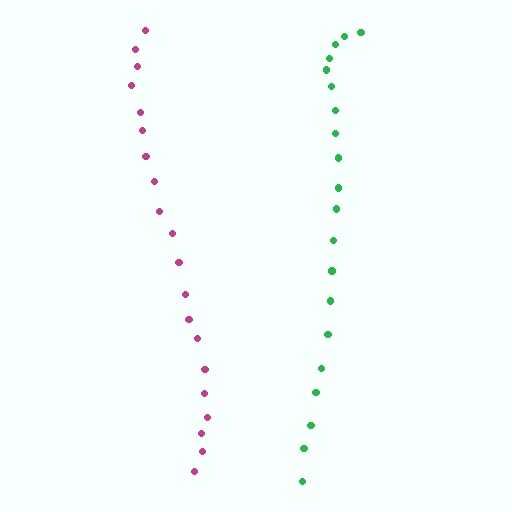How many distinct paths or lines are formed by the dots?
There are 2 distinct paths.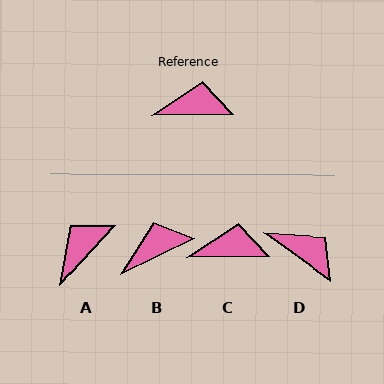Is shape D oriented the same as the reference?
No, it is off by about 37 degrees.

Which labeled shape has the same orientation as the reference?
C.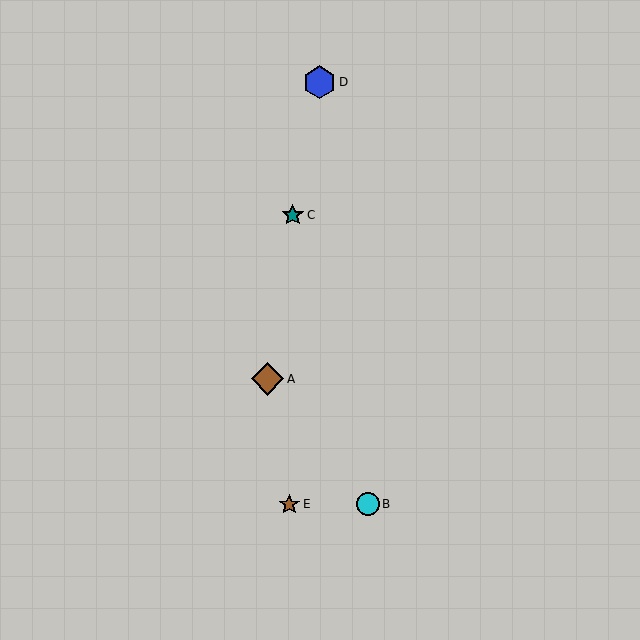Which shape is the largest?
The brown diamond (labeled A) is the largest.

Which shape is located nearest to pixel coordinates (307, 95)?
The blue hexagon (labeled D) at (319, 82) is nearest to that location.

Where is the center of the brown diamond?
The center of the brown diamond is at (268, 379).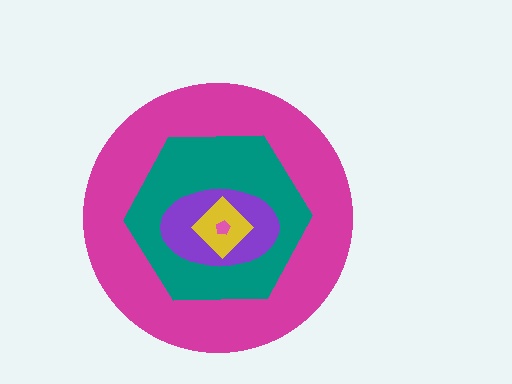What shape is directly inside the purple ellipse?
The yellow diamond.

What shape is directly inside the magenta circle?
The teal hexagon.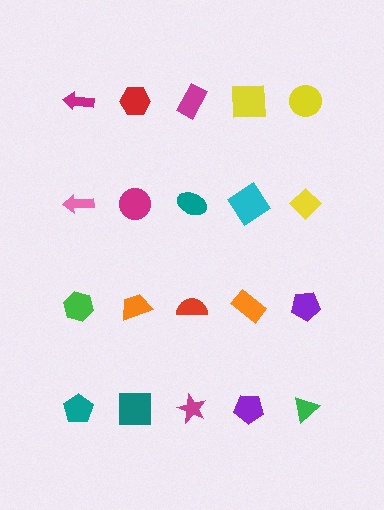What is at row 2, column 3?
A teal ellipse.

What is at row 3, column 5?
A purple pentagon.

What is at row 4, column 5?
A green triangle.